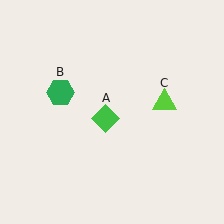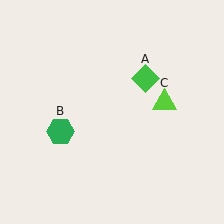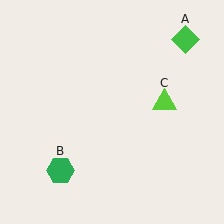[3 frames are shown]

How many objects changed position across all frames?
2 objects changed position: green diamond (object A), green hexagon (object B).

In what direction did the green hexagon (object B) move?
The green hexagon (object B) moved down.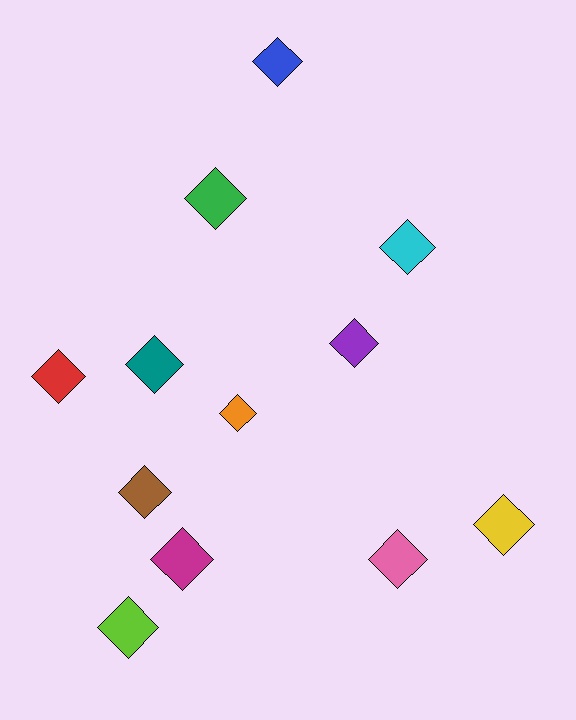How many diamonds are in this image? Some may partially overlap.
There are 12 diamonds.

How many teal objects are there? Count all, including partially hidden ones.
There is 1 teal object.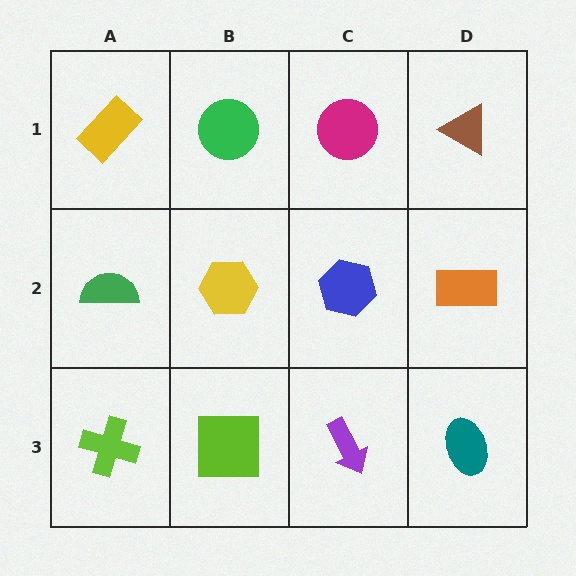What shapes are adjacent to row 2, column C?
A magenta circle (row 1, column C), a purple arrow (row 3, column C), a yellow hexagon (row 2, column B), an orange rectangle (row 2, column D).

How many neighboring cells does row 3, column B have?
3.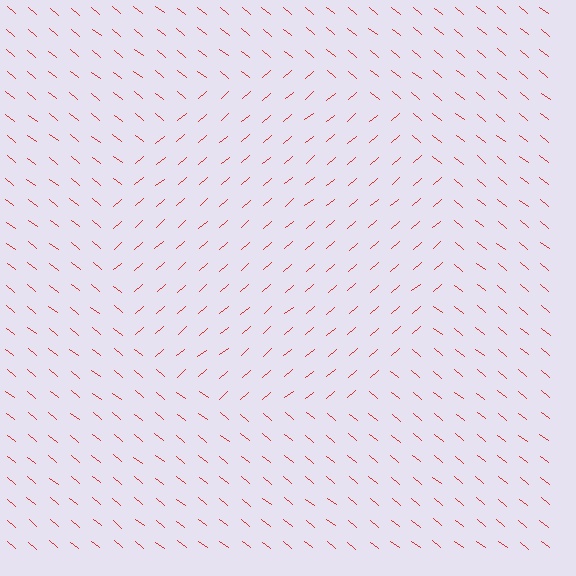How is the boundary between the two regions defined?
The boundary is defined purely by a change in line orientation (approximately 79 degrees difference). All lines are the same color and thickness.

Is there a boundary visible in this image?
Yes, there is a texture boundary formed by a change in line orientation.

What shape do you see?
I see a circle.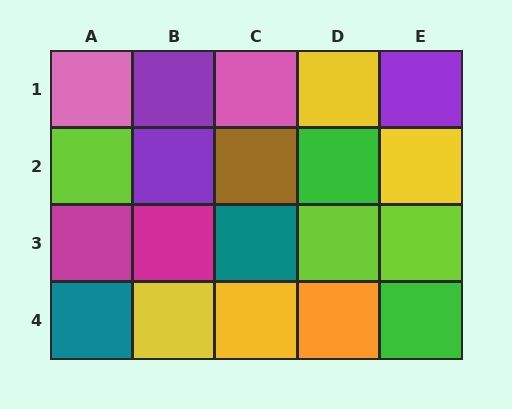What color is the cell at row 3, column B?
Magenta.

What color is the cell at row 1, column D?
Yellow.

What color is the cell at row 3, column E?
Lime.